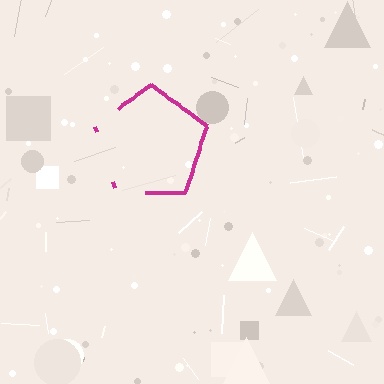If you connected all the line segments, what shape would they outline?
They would outline a pentagon.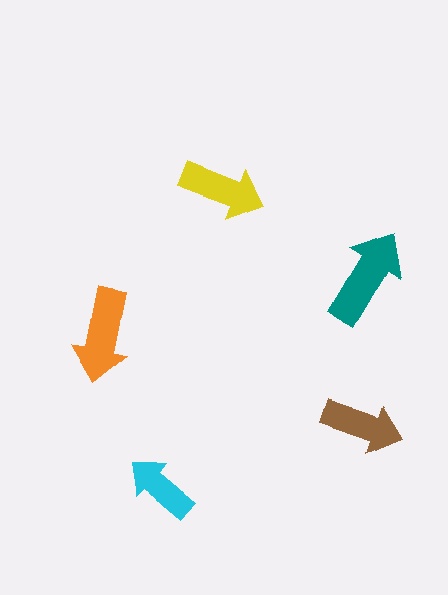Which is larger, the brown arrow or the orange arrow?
The orange one.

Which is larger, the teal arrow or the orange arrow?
The teal one.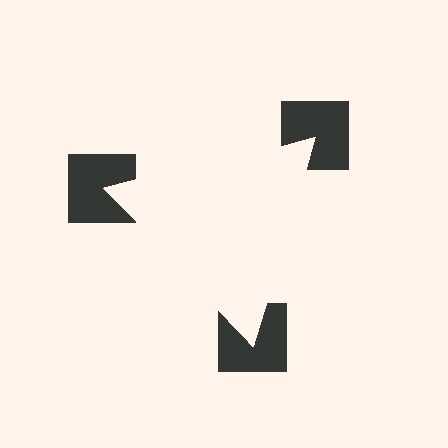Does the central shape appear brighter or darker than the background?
It typically appears slightly brighter than the background, even though no actual brightness change is drawn.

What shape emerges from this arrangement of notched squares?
An illusory triangle — its edges are inferred from the aligned wedge cuts in the notched squares, not physically drawn.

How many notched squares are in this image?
There are 3 — one at each vertex of the illusory triangle.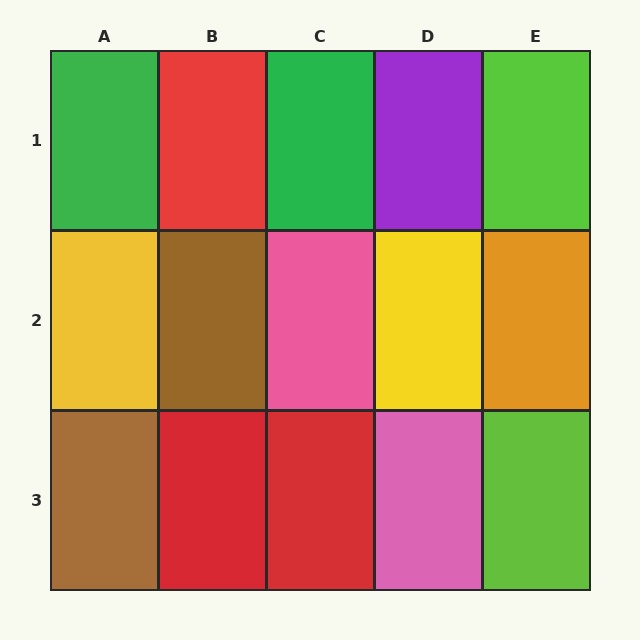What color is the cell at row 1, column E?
Lime.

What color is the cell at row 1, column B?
Red.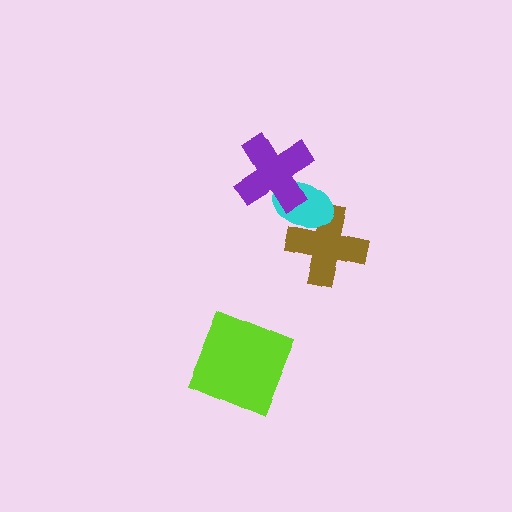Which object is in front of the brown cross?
The cyan ellipse is in front of the brown cross.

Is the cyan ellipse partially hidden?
Yes, it is partially covered by another shape.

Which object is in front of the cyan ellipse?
The purple cross is in front of the cyan ellipse.